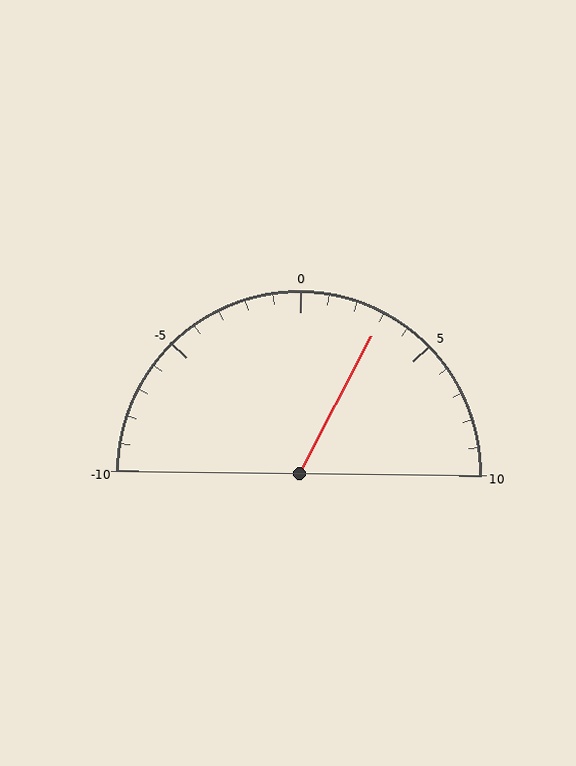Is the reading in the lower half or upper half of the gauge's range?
The reading is in the upper half of the range (-10 to 10).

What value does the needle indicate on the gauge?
The needle indicates approximately 3.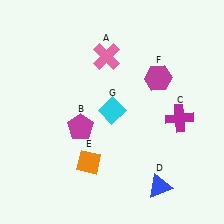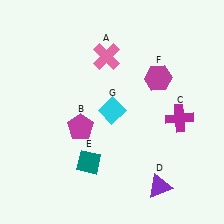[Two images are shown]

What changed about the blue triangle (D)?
In Image 1, D is blue. In Image 2, it changed to purple.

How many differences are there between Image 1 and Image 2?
There are 2 differences between the two images.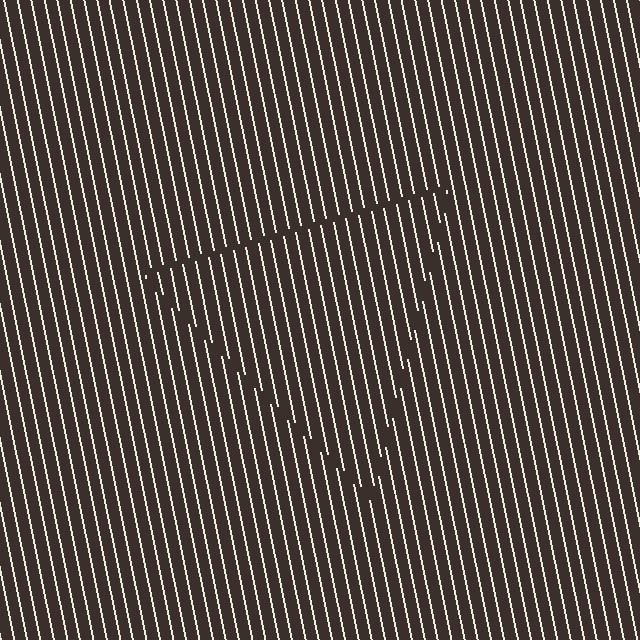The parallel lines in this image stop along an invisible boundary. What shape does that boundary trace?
An illusory triangle. The interior of the shape contains the same grating, shifted by half a period — the contour is defined by the phase discontinuity where line-ends from the inner and outer gratings abut.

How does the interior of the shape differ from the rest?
The interior of the shape contains the same grating, shifted by half a period — the contour is defined by the phase discontinuity where line-ends from the inner and outer gratings abut.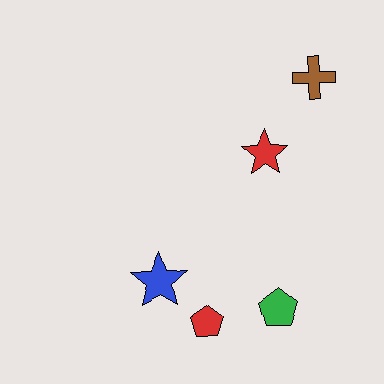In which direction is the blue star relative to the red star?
The blue star is below the red star.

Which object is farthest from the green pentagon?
The brown cross is farthest from the green pentagon.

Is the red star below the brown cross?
Yes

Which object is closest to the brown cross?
The red star is closest to the brown cross.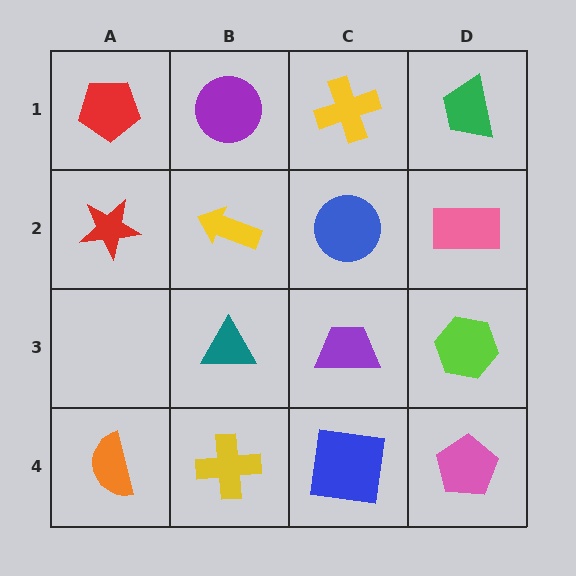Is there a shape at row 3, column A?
No, that cell is empty.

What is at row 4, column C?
A blue square.